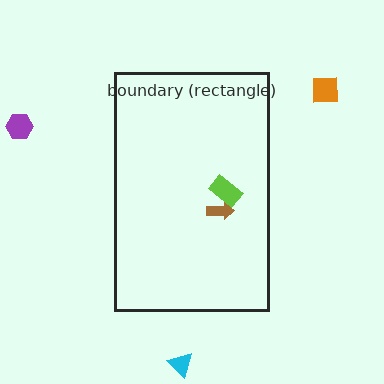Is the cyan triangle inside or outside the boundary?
Outside.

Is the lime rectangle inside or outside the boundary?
Inside.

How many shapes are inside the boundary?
2 inside, 3 outside.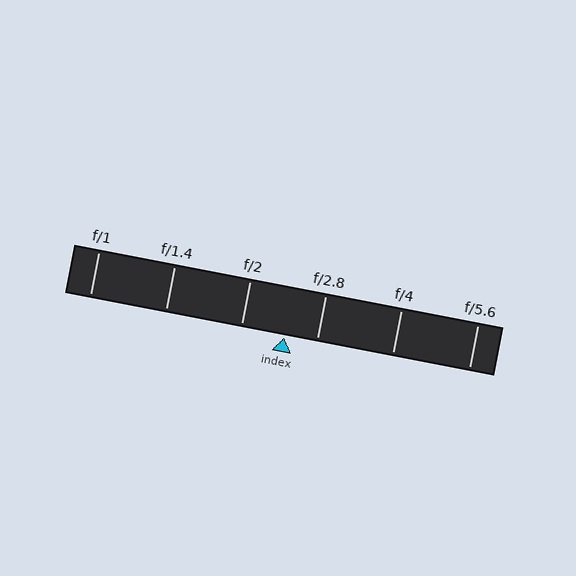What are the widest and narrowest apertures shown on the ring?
The widest aperture shown is f/1 and the narrowest is f/5.6.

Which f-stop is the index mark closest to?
The index mark is closest to f/2.8.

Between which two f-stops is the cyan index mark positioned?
The index mark is between f/2 and f/2.8.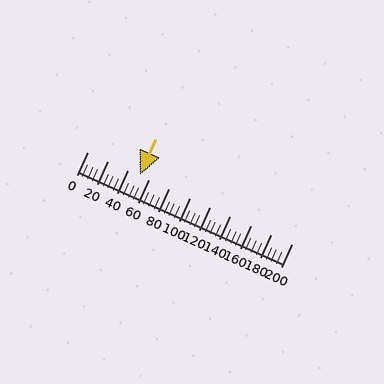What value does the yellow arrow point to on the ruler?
The yellow arrow points to approximately 51.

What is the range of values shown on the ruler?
The ruler shows values from 0 to 200.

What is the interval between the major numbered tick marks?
The major tick marks are spaced 20 units apart.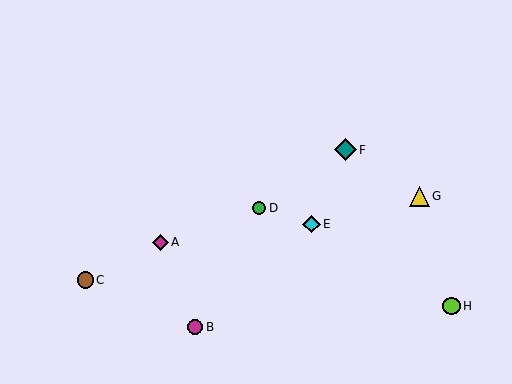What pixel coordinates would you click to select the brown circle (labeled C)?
Click at (85, 280) to select the brown circle C.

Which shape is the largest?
The teal diamond (labeled F) is the largest.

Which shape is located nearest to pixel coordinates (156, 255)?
The magenta diamond (labeled A) at (160, 242) is nearest to that location.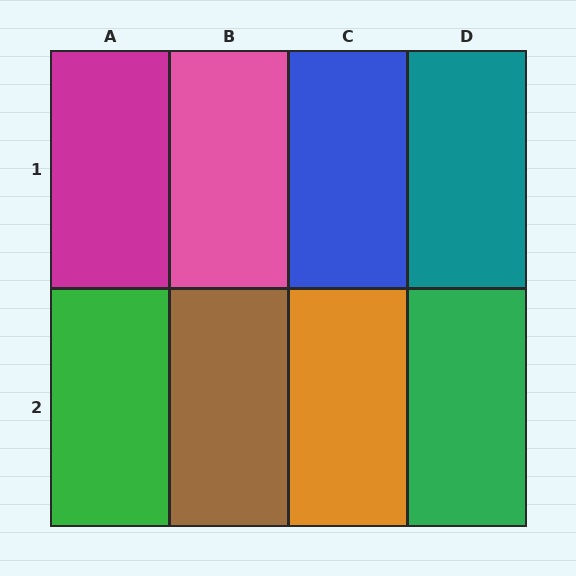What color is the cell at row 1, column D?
Teal.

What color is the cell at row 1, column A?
Magenta.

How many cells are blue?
1 cell is blue.